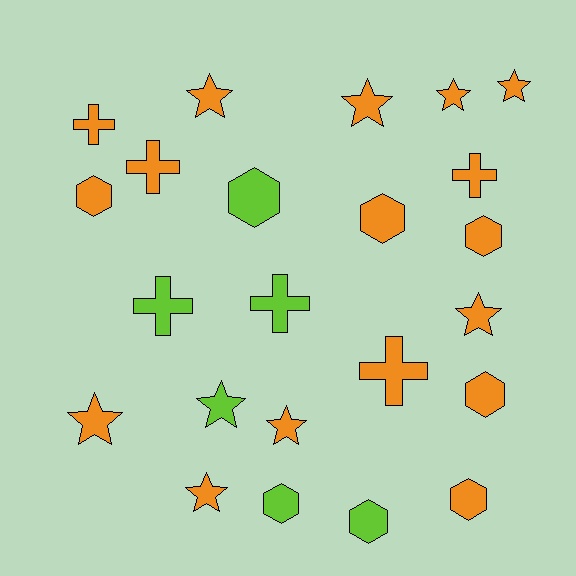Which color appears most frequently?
Orange, with 17 objects.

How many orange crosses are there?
There are 4 orange crosses.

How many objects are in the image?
There are 23 objects.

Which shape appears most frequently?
Star, with 9 objects.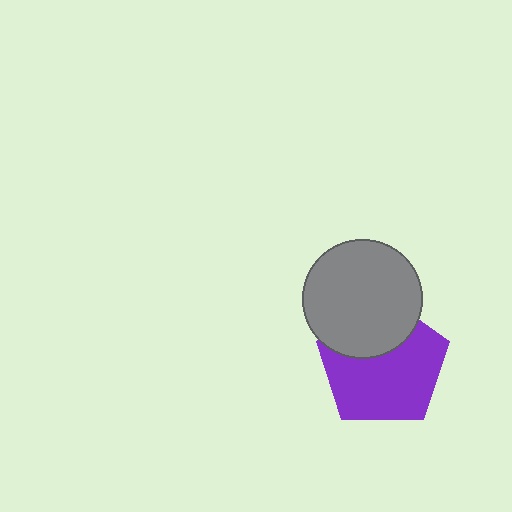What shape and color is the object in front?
The object in front is a gray circle.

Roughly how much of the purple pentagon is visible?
Most of it is visible (roughly 68%).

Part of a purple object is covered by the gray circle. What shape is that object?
It is a pentagon.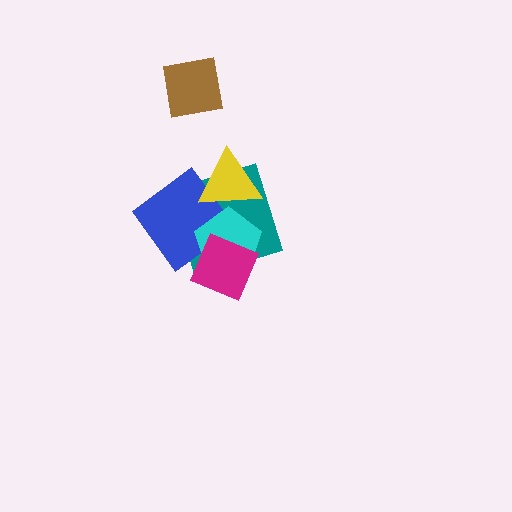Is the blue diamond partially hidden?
Yes, it is partially covered by another shape.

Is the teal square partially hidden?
Yes, it is partially covered by another shape.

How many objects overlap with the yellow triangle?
3 objects overlap with the yellow triangle.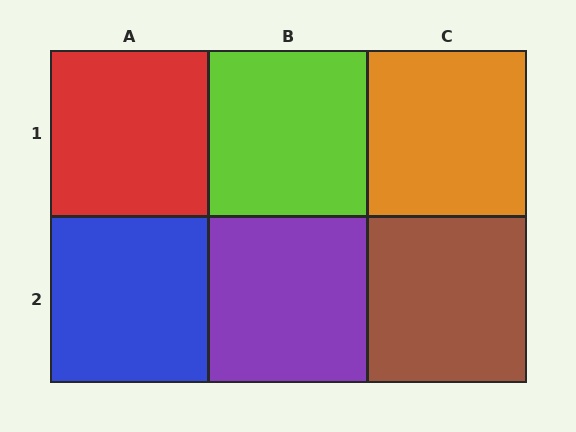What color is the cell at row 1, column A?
Red.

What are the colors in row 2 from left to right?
Blue, purple, brown.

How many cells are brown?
1 cell is brown.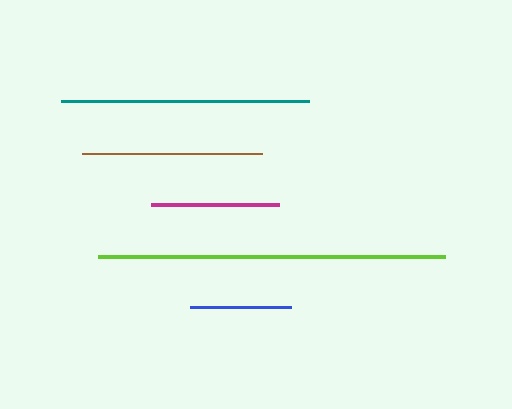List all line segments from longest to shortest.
From longest to shortest: lime, teal, brown, magenta, blue.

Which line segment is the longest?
The lime line is the longest at approximately 347 pixels.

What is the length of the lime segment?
The lime segment is approximately 347 pixels long.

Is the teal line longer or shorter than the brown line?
The teal line is longer than the brown line.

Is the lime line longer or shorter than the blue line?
The lime line is longer than the blue line.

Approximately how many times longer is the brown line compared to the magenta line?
The brown line is approximately 1.4 times the length of the magenta line.